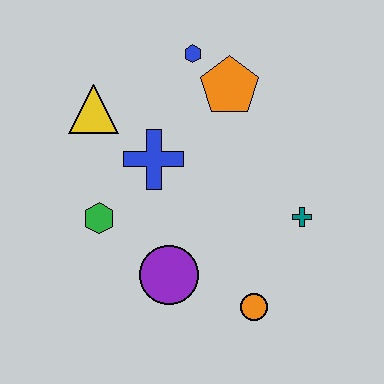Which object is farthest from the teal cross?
The yellow triangle is farthest from the teal cross.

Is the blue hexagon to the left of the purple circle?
No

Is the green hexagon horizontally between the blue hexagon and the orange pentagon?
No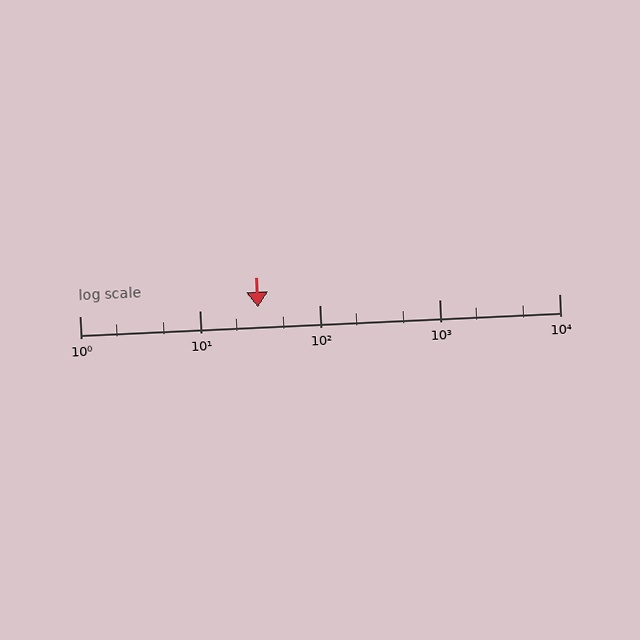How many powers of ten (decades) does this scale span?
The scale spans 4 decades, from 1 to 10000.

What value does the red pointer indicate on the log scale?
The pointer indicates approximately 31.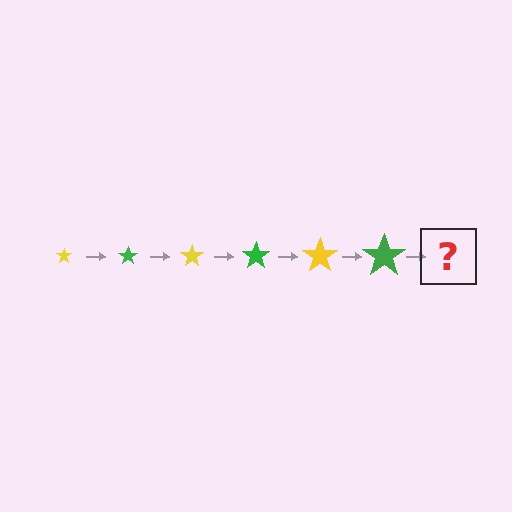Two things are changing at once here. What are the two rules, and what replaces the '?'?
The two rules are that the star grows larger each step and the color cycles through yellow and green. The '?' should be a yellow star, larger than the previous one.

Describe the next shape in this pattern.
It should be a yellow star, larger than the previous one.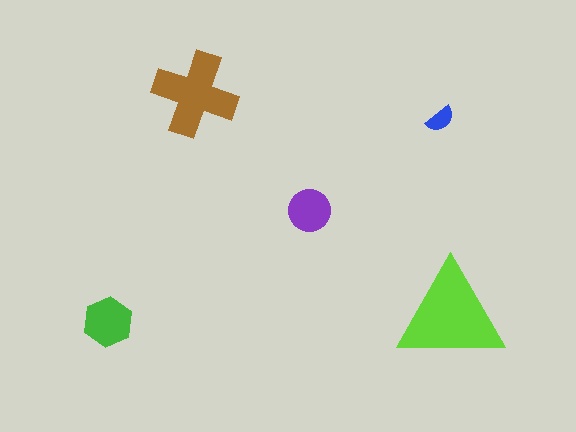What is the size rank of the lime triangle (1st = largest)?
1st.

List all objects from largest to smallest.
The lime triangle, the brown cross, the green hexagon, the purple circle, the blue semicircle.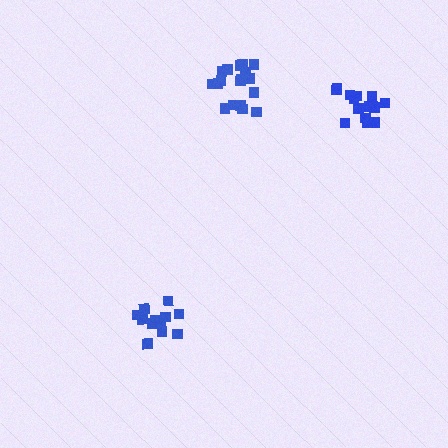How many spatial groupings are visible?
There are 3 spatial groupings.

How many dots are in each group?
Group 1: 19 dots, Group 2: 15 dots, Group 3: 13 dots (47 total).